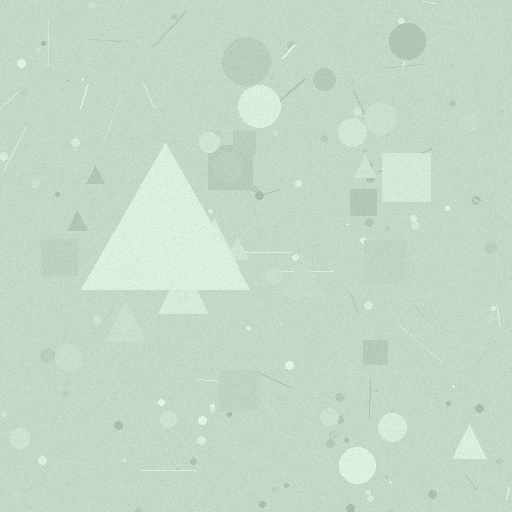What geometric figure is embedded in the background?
A triangle is embedded in the background.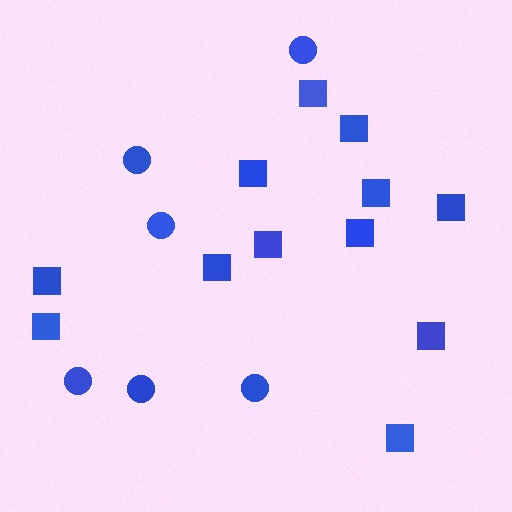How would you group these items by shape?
There are 2 groups: one group of squares (12) and one group of circles (6).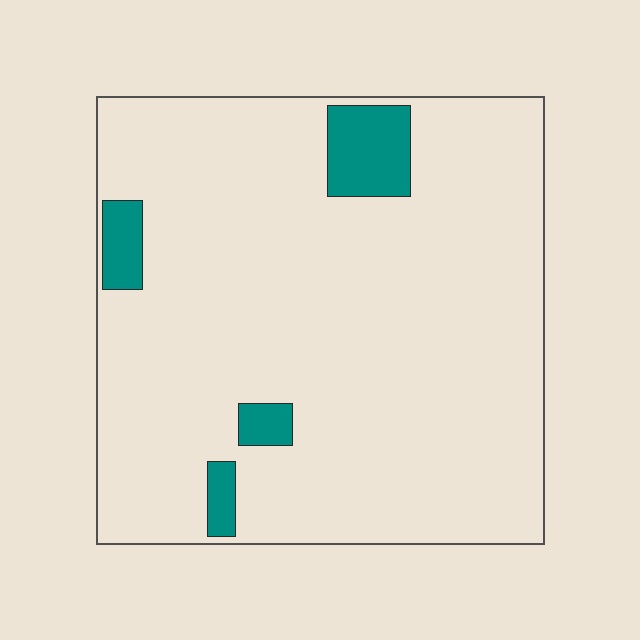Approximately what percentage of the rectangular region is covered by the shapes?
Approximately 10%.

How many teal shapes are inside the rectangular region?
4.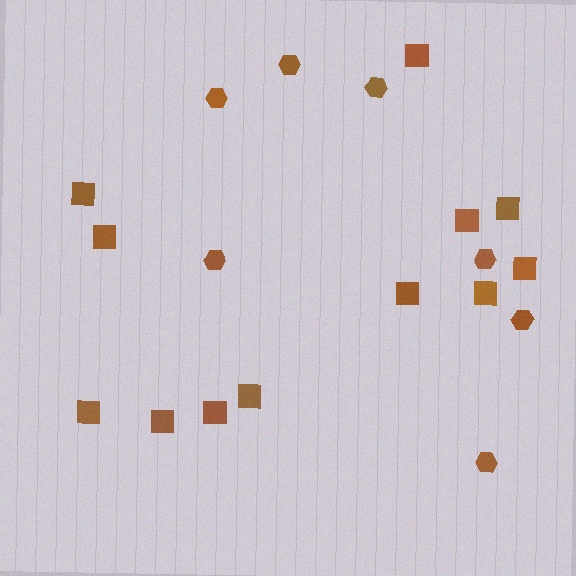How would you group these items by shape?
There are 2 groups: one group of hexagons (7) and one group of squares (12).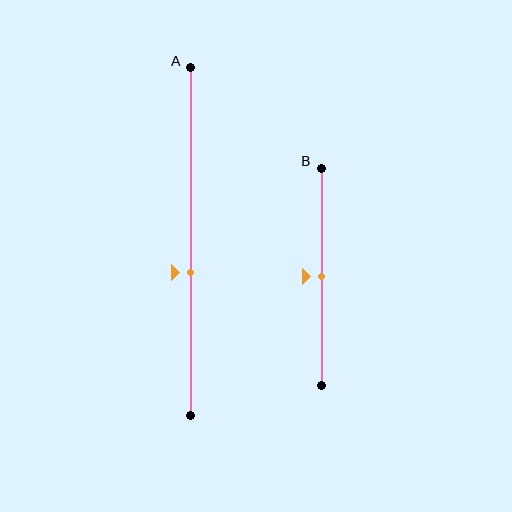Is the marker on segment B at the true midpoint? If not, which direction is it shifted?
Yes, the marker on segment B is at the true midpoint.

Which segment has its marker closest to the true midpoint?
Segment B has its marker closest to the true midpoint.